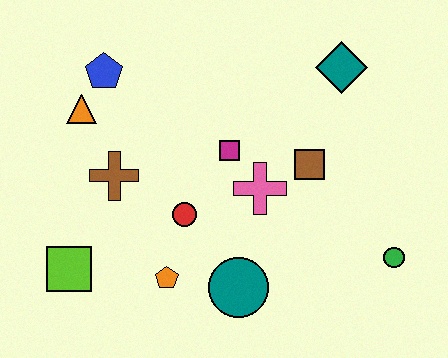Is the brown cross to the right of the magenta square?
No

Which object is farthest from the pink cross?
The lime square is farthest from the pink cross.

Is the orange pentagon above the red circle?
No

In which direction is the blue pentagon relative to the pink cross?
The blue pentagon is to the left of the pink cross.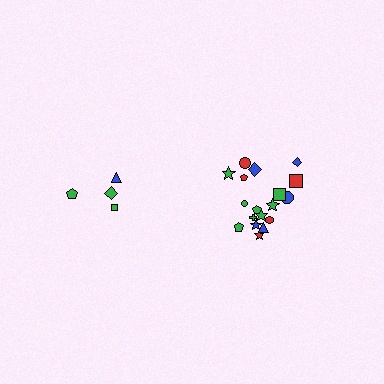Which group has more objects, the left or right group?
The right group.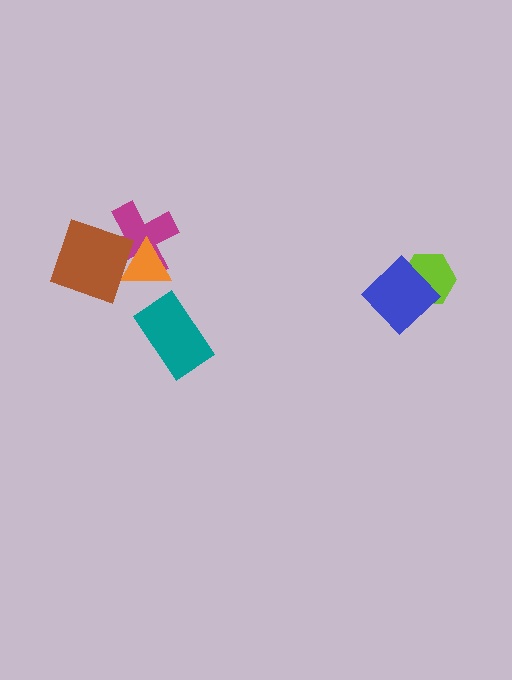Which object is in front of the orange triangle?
The brown diamond is in front of the orange triangle.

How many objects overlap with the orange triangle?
2 objects overlap with the orange triangle.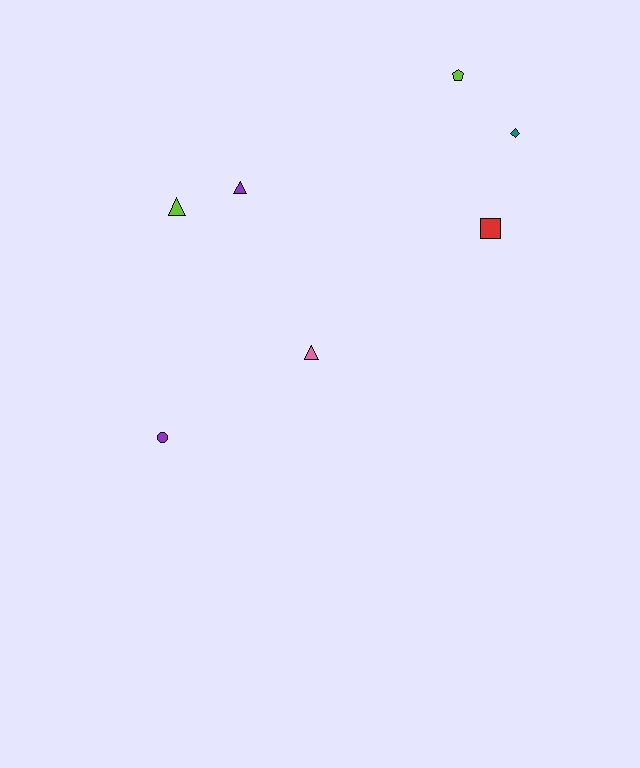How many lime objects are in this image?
There are 2 lime objects.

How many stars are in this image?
There are no stars.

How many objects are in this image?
There are 7 objects.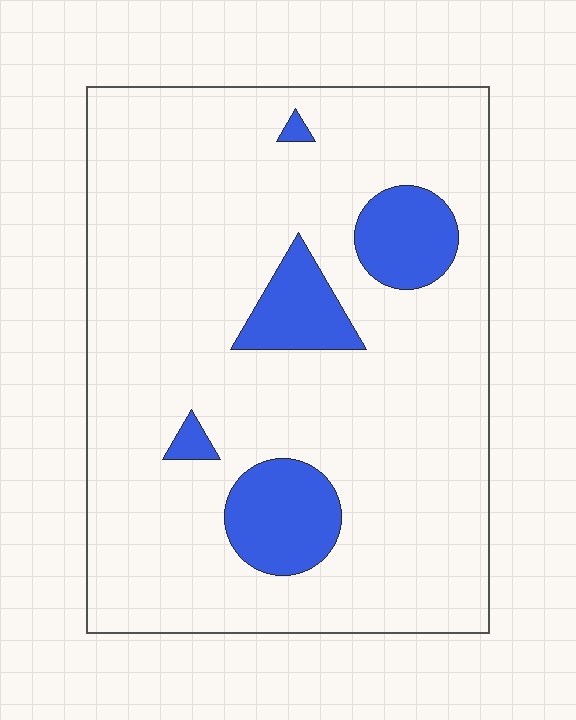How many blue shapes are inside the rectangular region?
5.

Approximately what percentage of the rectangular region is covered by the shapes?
Approximately 15%.